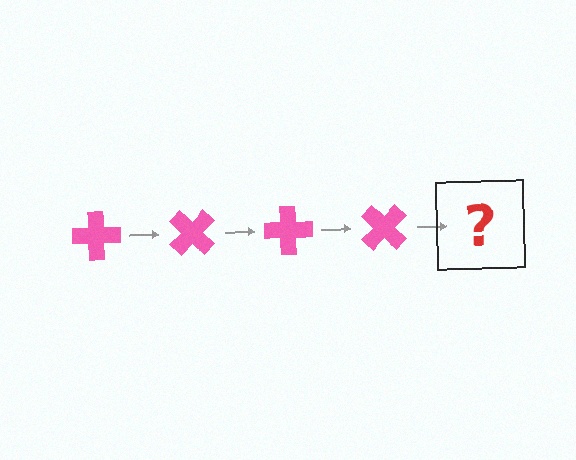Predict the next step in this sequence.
The next step is a pink cross rotated 180 degrees.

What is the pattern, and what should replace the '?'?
The pattern is that the cross rotates 45 degrees each step. The '?' should be a pink cross rotated 180 degrees.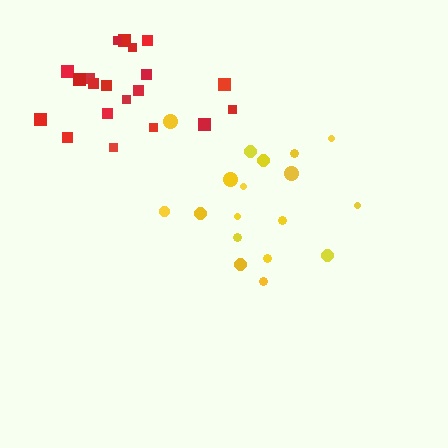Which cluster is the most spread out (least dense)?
Yellow.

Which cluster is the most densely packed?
Red.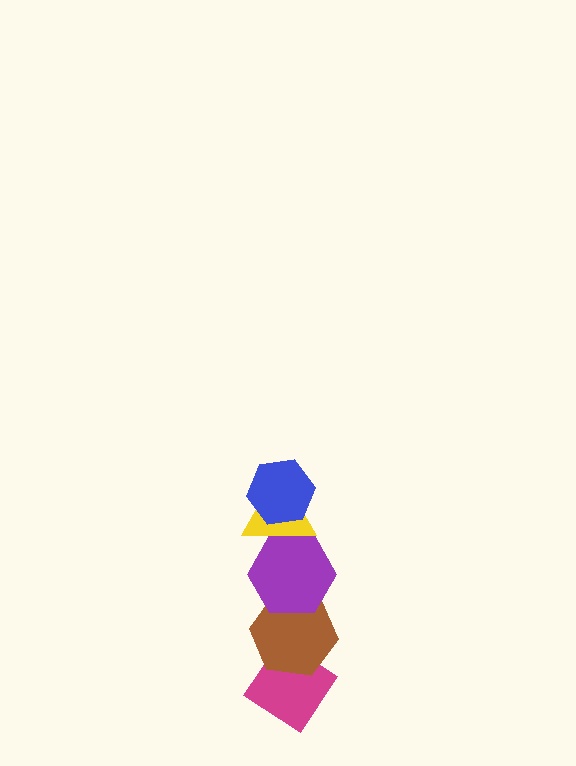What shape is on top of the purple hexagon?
The yellow triangle is on top of the purple hexagon.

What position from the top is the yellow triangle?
The yellow triangle is 2nd from the top.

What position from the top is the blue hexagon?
The blue hexagon is 1st from the top.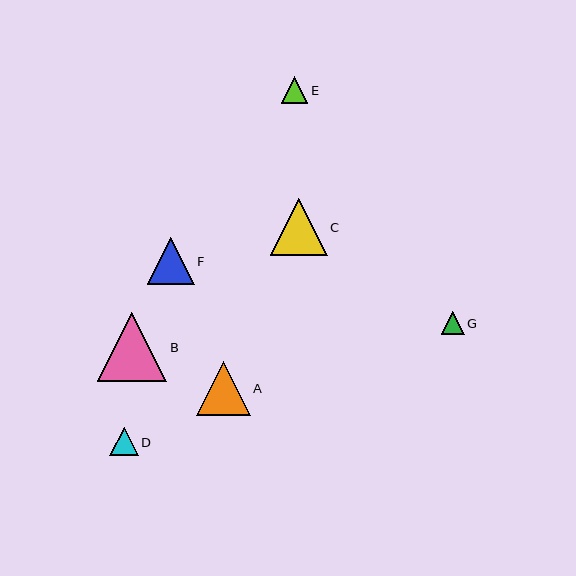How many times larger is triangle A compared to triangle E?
Triangle A is approximately 2.0 times the size of triangle E.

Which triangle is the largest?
Triangle B is the largest with a size of approximately 69 pixels.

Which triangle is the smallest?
Triangle G is the smallest with a size of approximately 23 pixels.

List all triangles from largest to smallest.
From largest to smallest: B, C, A, F, D, E, G.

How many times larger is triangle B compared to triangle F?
Triangle B is approximately 1.5 times the size of triangle F.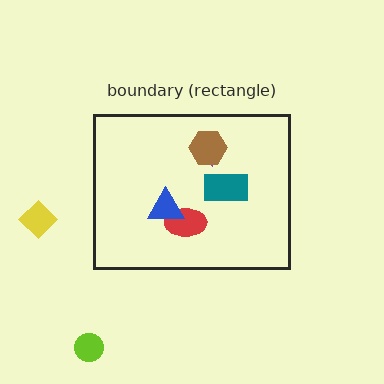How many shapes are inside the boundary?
5 inside, 2 outside.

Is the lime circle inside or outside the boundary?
Outside.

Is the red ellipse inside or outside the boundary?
Inside.